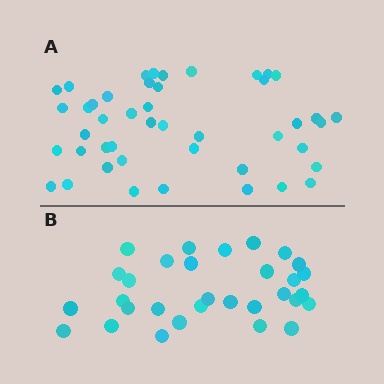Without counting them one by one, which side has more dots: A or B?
Region A (the top region) has more dots.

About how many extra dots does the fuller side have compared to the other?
Region A has approximately 15 more dots than region B.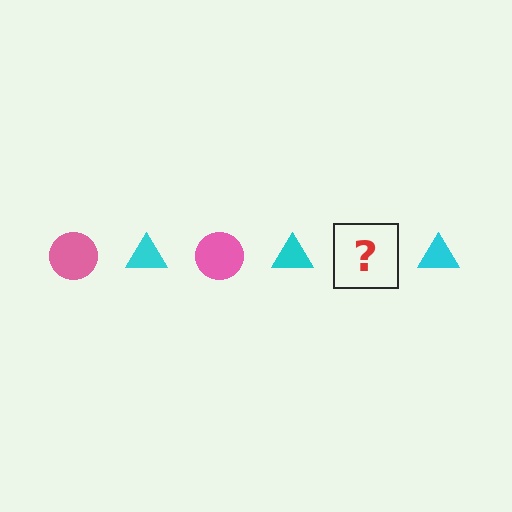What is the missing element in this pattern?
The missing element is a pink circle.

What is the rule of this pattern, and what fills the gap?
The rule is that the pattern alternates between pink circle and cyan triangle. The gap should be filled with a pink circle.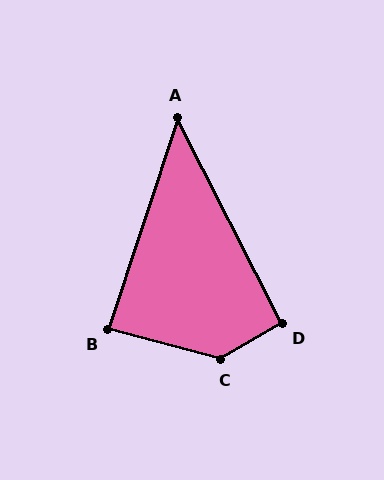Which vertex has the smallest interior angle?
A, at approximately 45 degrees.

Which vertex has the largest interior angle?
C, at approximately 135 degrees.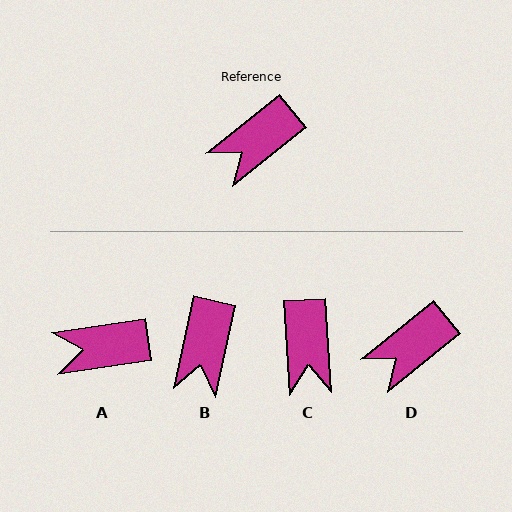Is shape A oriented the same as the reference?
No, it is off by about 30 degrees.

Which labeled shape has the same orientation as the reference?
D.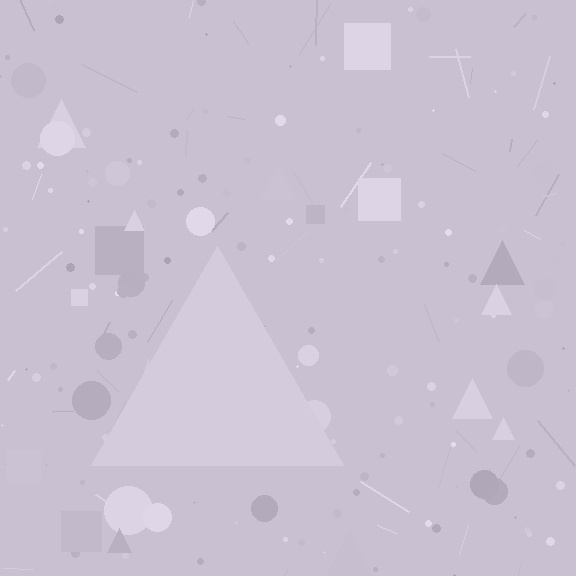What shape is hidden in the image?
A triangle is hidden in the image.